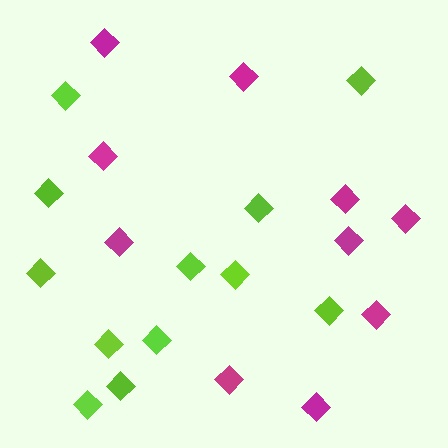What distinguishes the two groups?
There are 2 groups: one group of magenta diamonds (10) and one group of lime diamonds (12).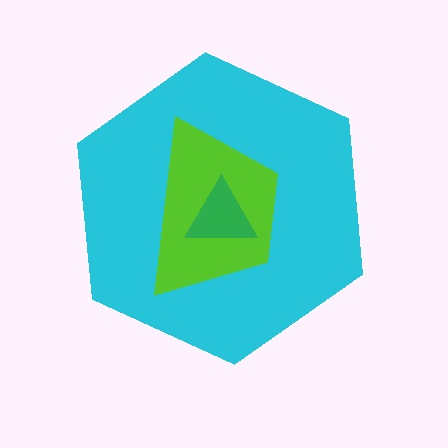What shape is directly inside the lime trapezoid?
The green triangle.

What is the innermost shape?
The green triangle.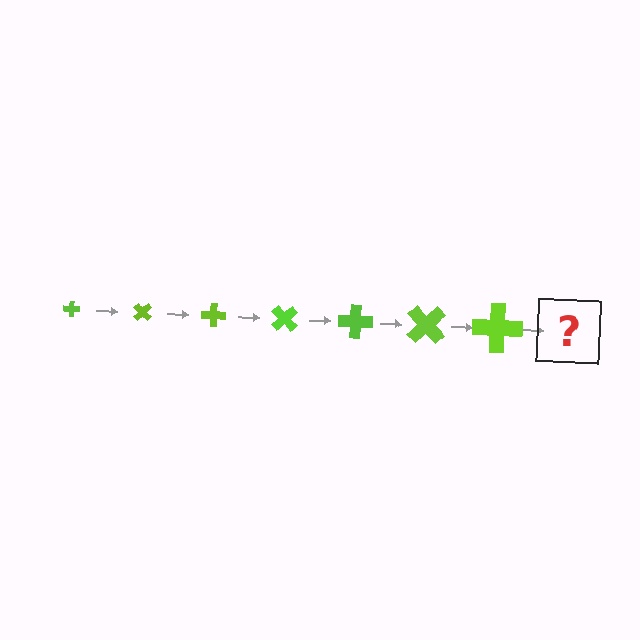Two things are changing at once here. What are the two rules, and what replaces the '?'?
The two rules are that the cross grows larger each step and it rotates 45 degrees each step. The '?' should be a cross, larger than the previous one and rotated 315 degrees from the start.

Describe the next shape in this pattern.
It should be a cross, larger than the previous one and rotated 315 degrees from the start.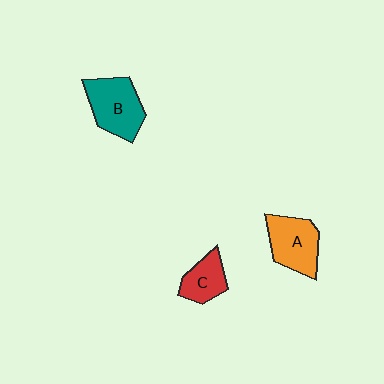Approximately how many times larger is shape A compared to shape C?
Approximately 1.5 times.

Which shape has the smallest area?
Shape C (red).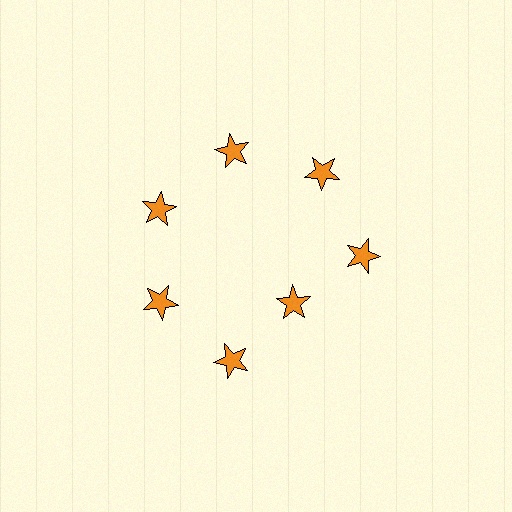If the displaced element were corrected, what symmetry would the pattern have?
It would have 7-fold rotational symmetry — the pattern would map onto itself every 51 degrees.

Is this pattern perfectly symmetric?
No. The 7 orange stars are arranged in a ring, but one element near the 5 o'clock position is pulled inward toward the center, breaking the 7-fold rotational symmetry.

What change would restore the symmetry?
The symmetry would be restored by moving it outward, back onto the ring so that all 7 stars sit at equal angles and equal distance from the center.